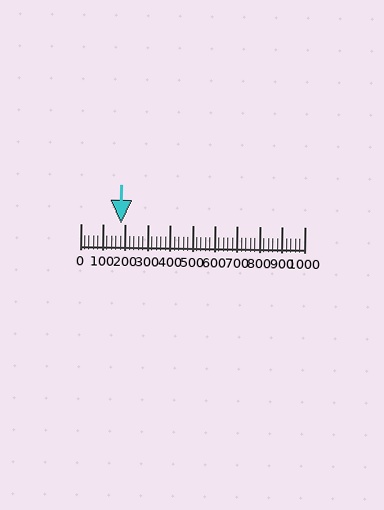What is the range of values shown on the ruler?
The ruler shows values from 0 to 1000.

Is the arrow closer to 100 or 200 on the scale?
The arrow is closer to 200.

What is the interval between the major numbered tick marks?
The major tick marks are spaced 100 units apart.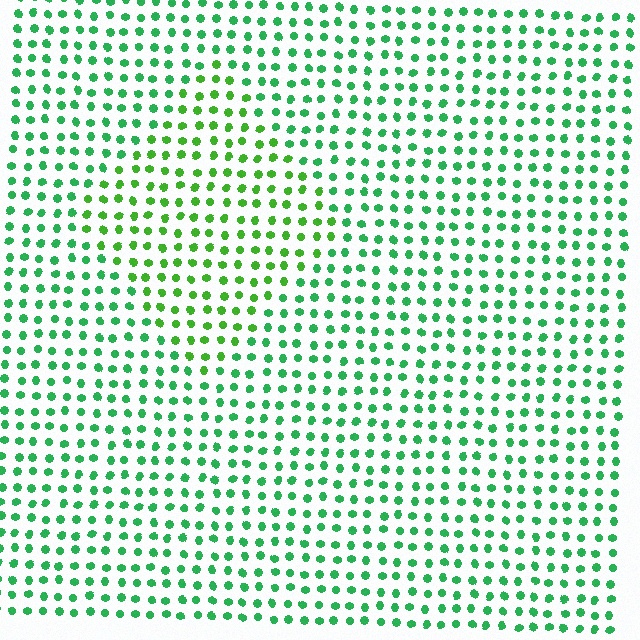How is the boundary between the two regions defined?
The boundary is defined purely by a slight shift in hue (about 28 degrees). Spacing, size, and orientation are identical on both sides.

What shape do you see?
I see a diamond.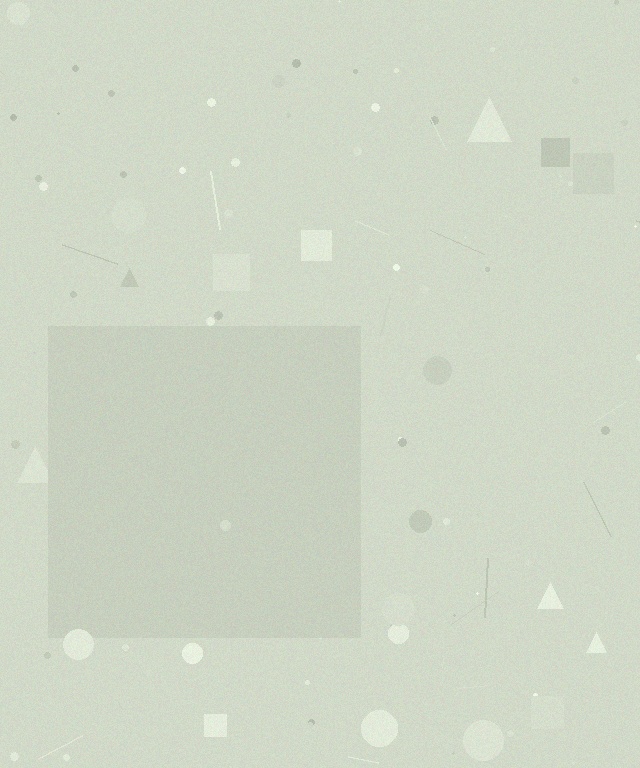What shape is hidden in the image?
A square is hidden in the image.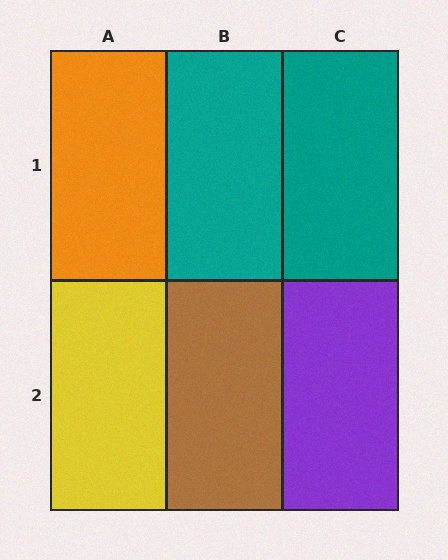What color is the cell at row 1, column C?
Teal.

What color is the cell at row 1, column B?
Teal.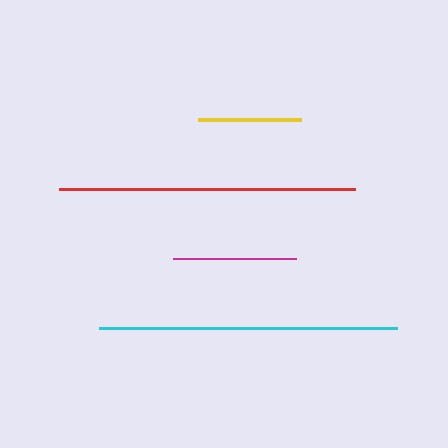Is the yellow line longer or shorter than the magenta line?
The magenta line is longer than the yellow line.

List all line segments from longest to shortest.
From longest to shortest: cyan, red, magenta, yellow.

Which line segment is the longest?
The cyan line is the longest at approximately 298 pixels.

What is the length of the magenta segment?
The magenta segment is approximately 123 pixels long.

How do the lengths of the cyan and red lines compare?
The cyan and red lines are approximately the same length.